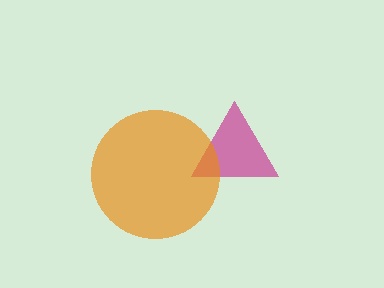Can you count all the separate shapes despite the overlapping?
Yes, there are 2 separate shapes.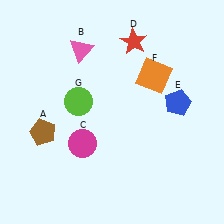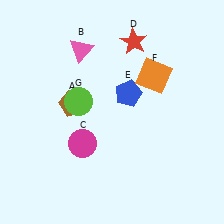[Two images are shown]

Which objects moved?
The objects that moved are: the brown pentagon (A), the blue pentagon (E).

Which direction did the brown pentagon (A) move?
The brown pentagon (A) moved right.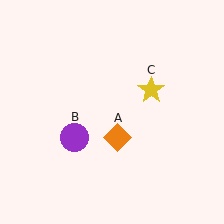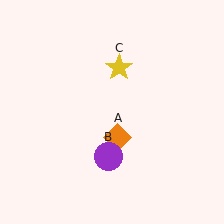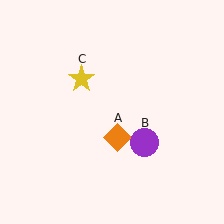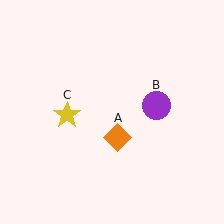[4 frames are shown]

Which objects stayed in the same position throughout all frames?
Orange diamond (object A) remained stationary.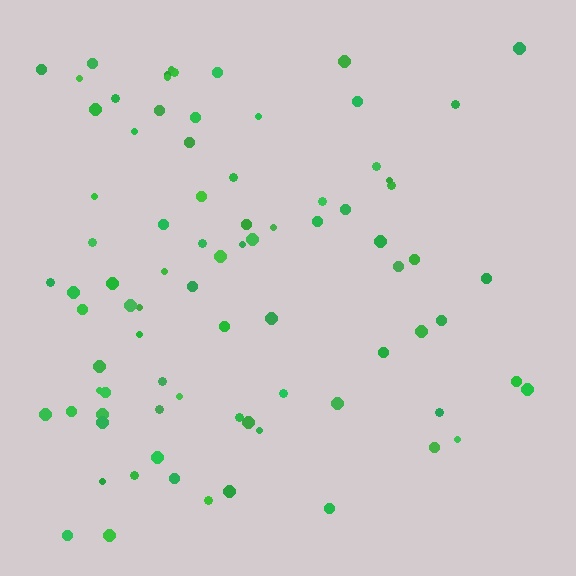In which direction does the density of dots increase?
From right to left, with the left side densest.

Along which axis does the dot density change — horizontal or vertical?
Horizontal.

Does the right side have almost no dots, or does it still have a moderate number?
Still a moderate number, just noticeably fewer than the left.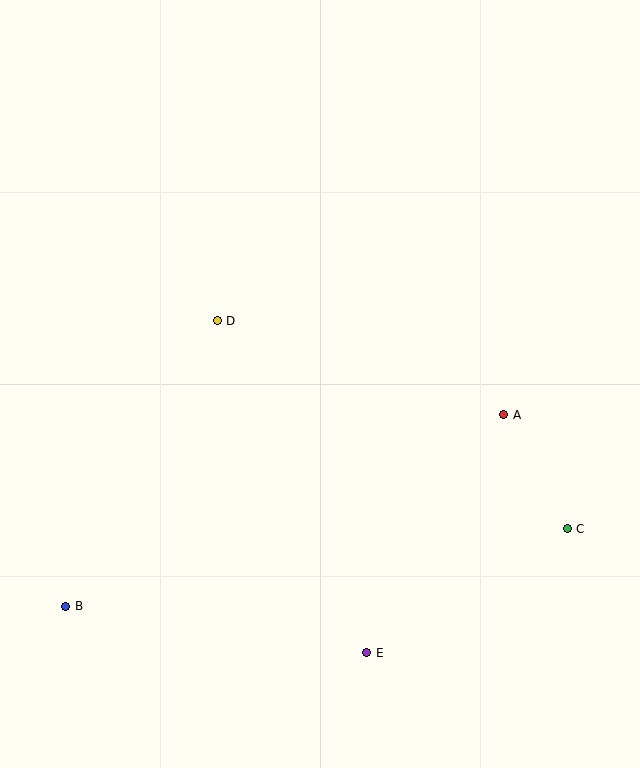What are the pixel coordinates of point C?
Point C is at (567, 529).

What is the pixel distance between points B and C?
The distance between B and C is 507 pixels.